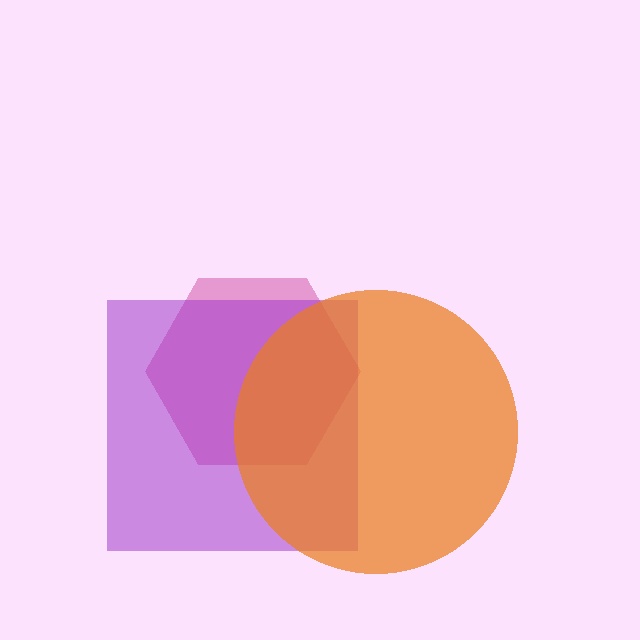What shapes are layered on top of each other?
The layered shapes are: a magenta hexagon, a purple square, an orange circle.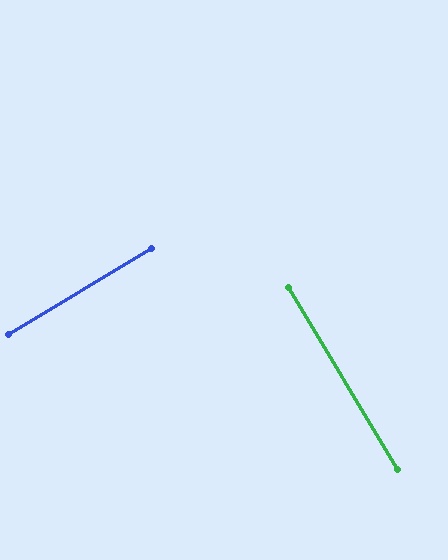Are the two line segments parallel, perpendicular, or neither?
Perpendicular — they meet at approximately 90°.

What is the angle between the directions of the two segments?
Approximately 90 degrees.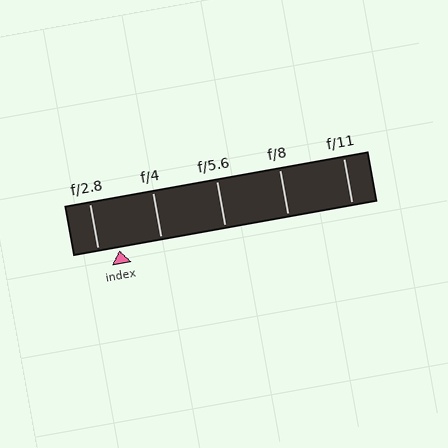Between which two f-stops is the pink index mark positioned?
The index mark is between f/2.8 and f/4.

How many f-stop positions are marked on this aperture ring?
There are 5 f-stop positions marked.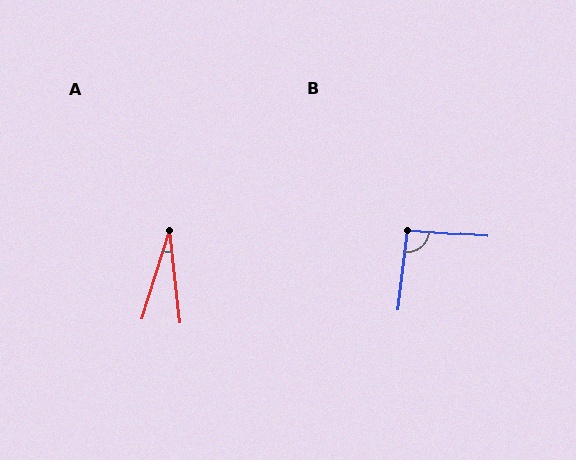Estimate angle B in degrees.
Approximately 93 degrees.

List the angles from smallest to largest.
A (24°), B (93°).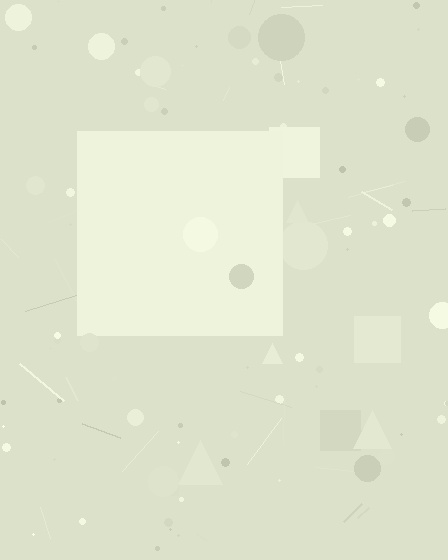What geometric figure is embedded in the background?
A square is embedded in the background.